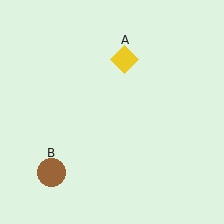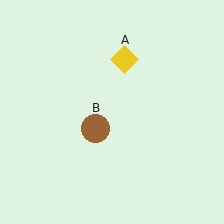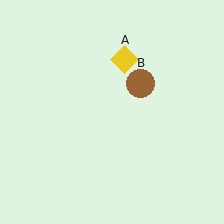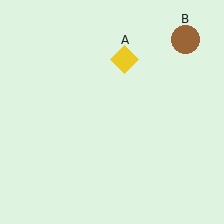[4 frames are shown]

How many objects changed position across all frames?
1 object changed position: brown circle (object B).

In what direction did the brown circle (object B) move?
The brown circle (object B) moved up and to the right.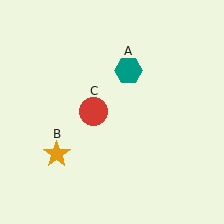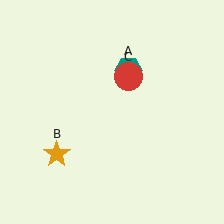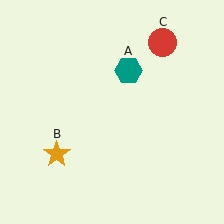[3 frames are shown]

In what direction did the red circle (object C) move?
The red circle (object C) moved up and to the right.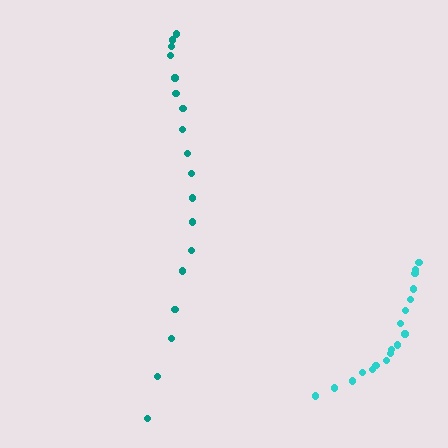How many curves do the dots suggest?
There are 2 distinct paths.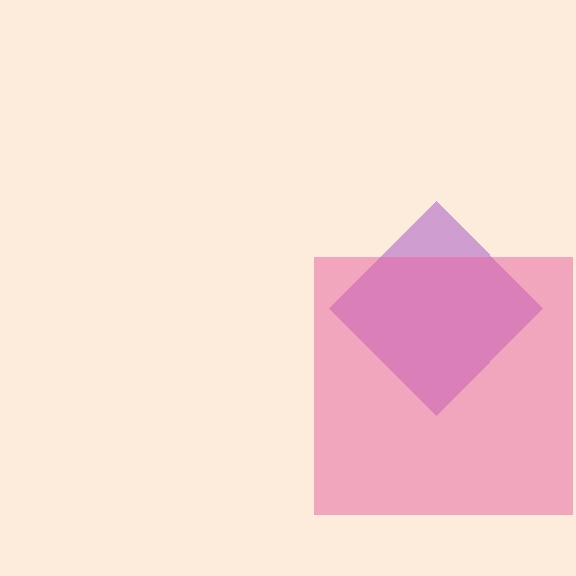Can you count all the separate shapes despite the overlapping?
Yes, there are 2 separate shapes.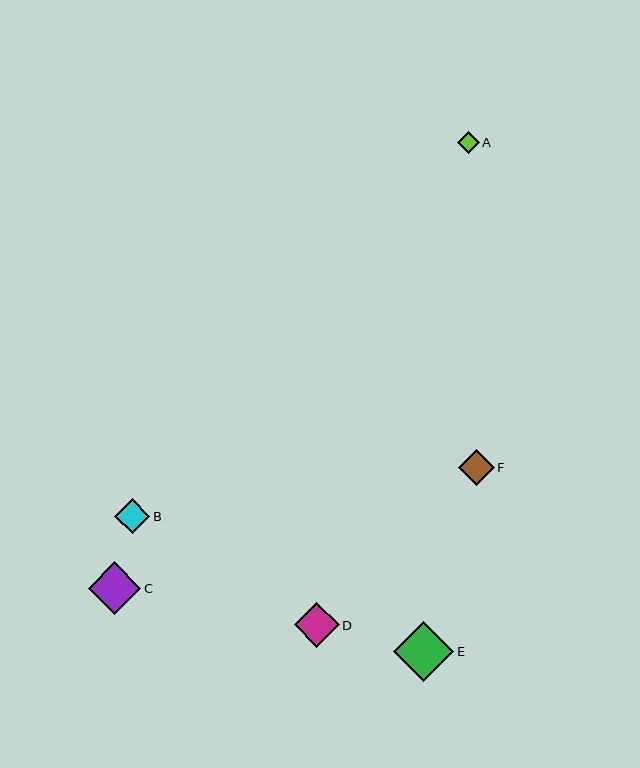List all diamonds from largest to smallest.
From largest to smallest: E, C, D, F, B, A.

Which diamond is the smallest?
Diamond A is the smallest with a size of approximately 22 pixels.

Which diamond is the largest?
Diamond E is the largest with a size of approximately 60 pixels.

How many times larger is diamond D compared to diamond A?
Diamond D is approximately 2.1 times the size of diamond A.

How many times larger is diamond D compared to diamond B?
Diamond D is approximately 1.3 times the size of diamond B.